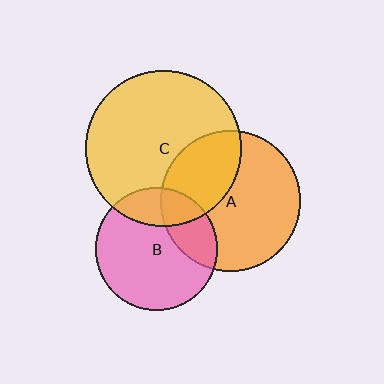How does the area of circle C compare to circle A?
Approximately 1.2 times.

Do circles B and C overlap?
Yes.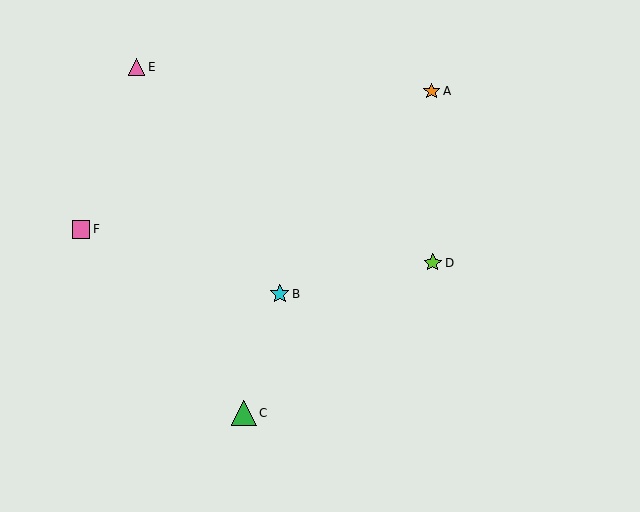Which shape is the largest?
The green triangle (labeled C) is the largest.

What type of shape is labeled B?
Shape B is a cyan star.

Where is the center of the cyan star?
The center of the cyan star is at (280, 294).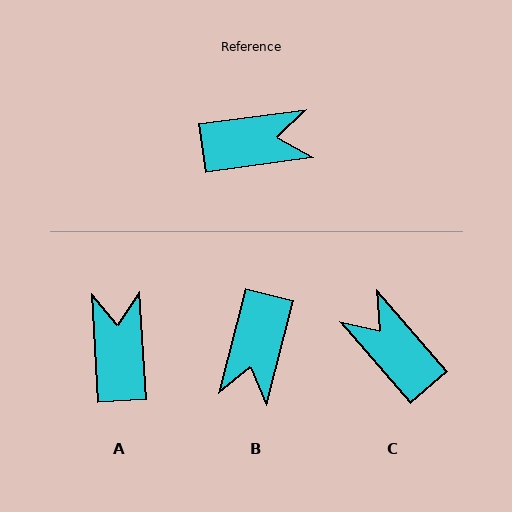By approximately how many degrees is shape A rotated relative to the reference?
Approximately 86 degrees counter-clockwise.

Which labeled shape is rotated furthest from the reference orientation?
C, about 123 degrees away.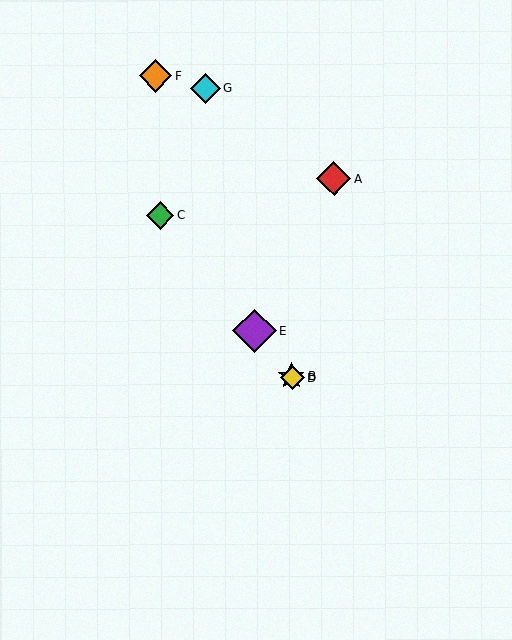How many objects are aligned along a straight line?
4 objects (B, C, D, E) are aligned along a straight line.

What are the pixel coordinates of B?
Object B is at (292, 376).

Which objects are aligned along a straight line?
Objects B, C, D, E are aligned along a straight line.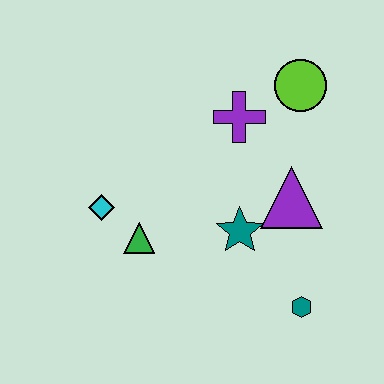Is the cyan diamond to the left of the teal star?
Yes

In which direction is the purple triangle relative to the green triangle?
The purple triangle is to the right of the green triangle.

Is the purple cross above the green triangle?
Yes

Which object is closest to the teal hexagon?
The teal star is closest to the teal hexagon.